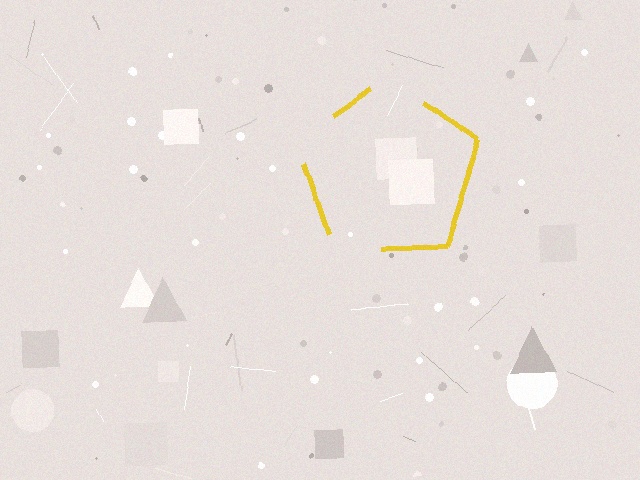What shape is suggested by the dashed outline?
The dashed outline suggests a pentagon.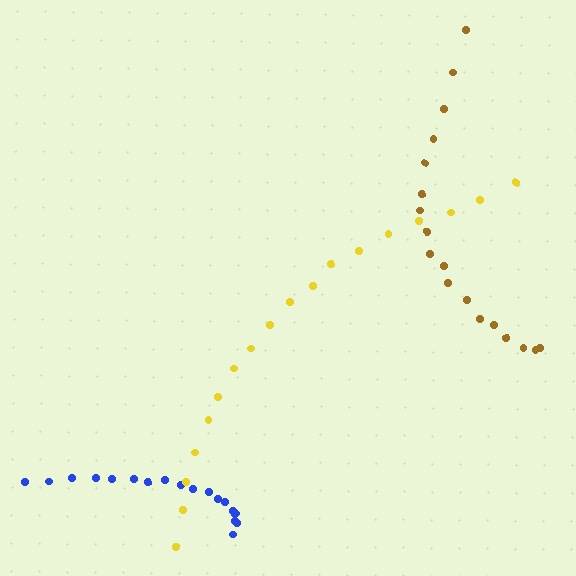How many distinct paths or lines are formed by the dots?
There are 3 distinct paths.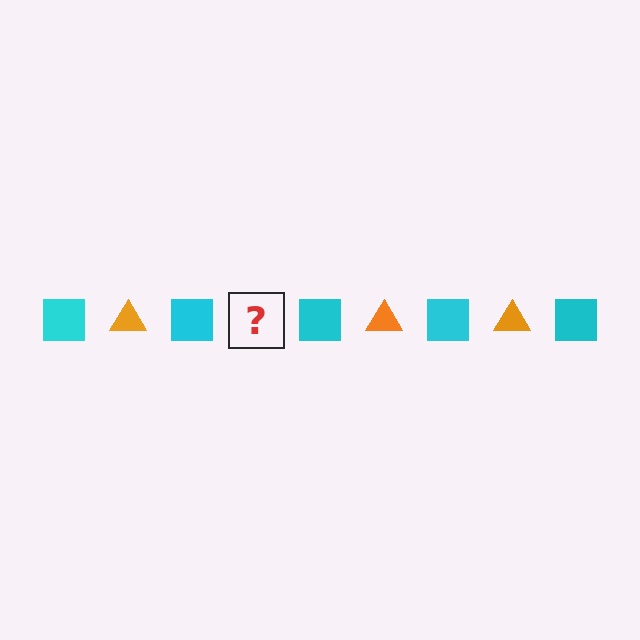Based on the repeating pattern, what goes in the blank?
The blank should be an orange triangle.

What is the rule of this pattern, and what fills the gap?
The rule is that the pattern alternates between cyan square and orange triangle. The gap should be filled with an orange triangle.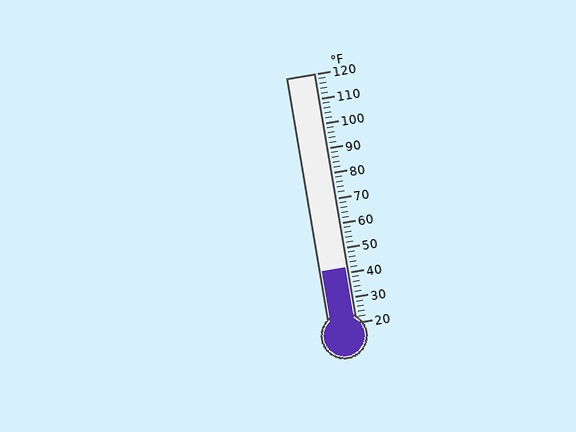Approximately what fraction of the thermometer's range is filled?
The thermometer is filled to approximately 20% of its range.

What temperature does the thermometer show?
The thermometer shows approximately 42°F.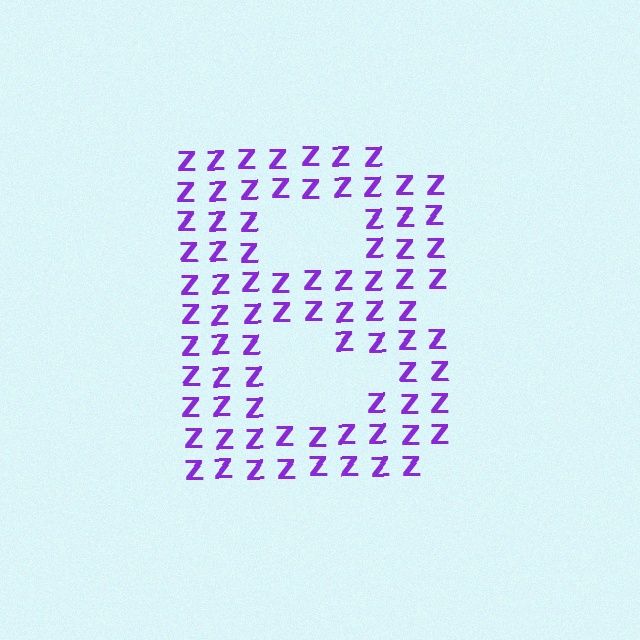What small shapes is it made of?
It is made of small letter Z's.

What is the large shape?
The large shape is the letter B.